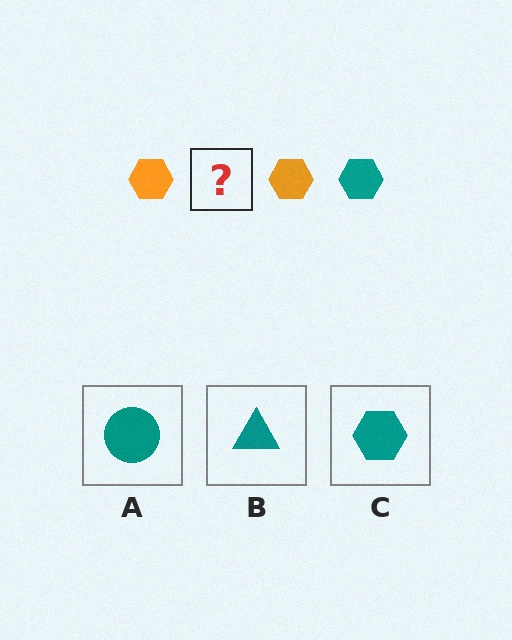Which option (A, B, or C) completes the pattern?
C.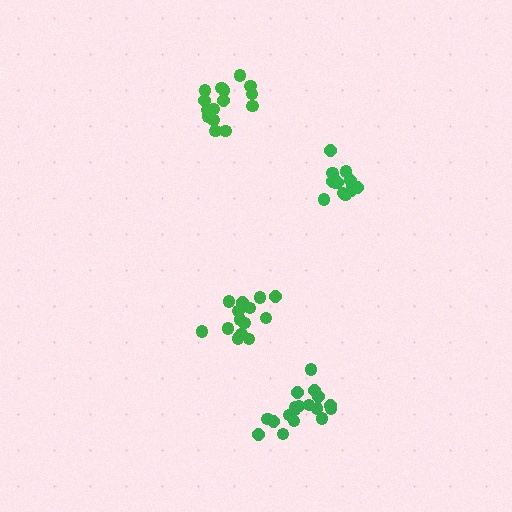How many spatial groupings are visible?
There are 4 spatial groupings.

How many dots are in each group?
Group 1: 19 dots, Group 2: 14 dots, Group 3: 15 dots, Group 4: 15 dots (63 total).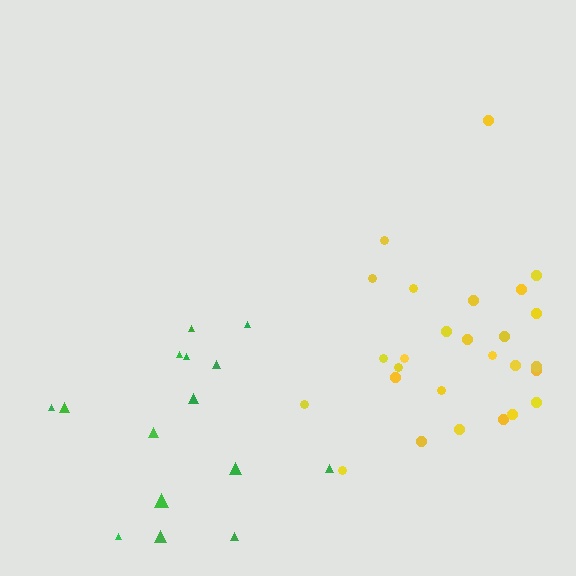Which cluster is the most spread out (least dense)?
Green.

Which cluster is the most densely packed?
Yellow.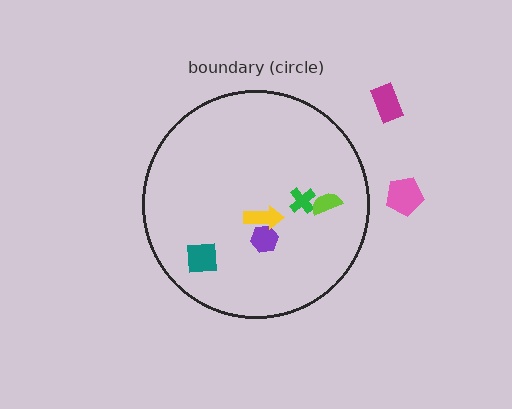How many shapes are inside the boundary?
5 inside, 2 outside.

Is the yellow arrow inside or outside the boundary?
Inside.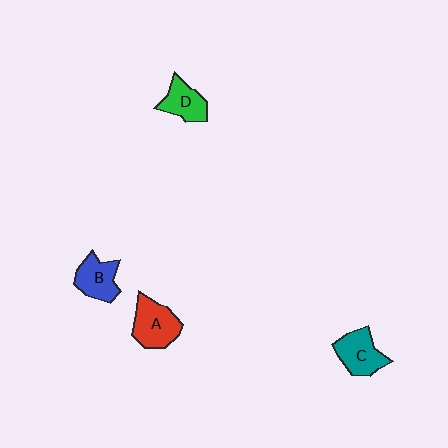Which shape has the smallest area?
Shape D (green).